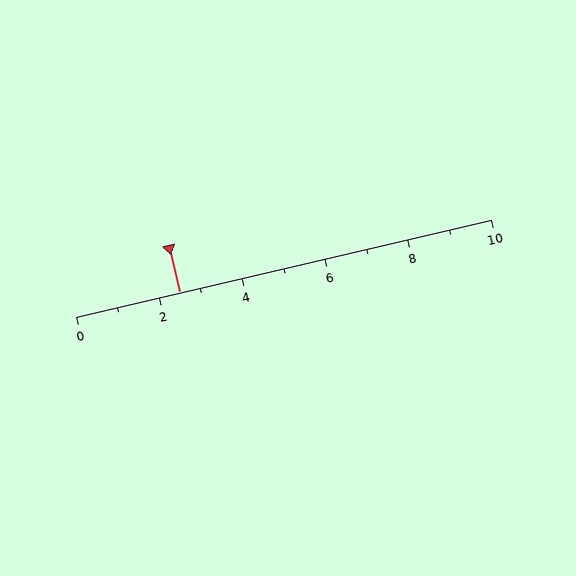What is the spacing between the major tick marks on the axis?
The major ticks are spaced 2 apart.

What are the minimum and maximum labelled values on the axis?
The axis runs from 0 to 10.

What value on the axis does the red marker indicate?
The marker indicates approximately 2.5.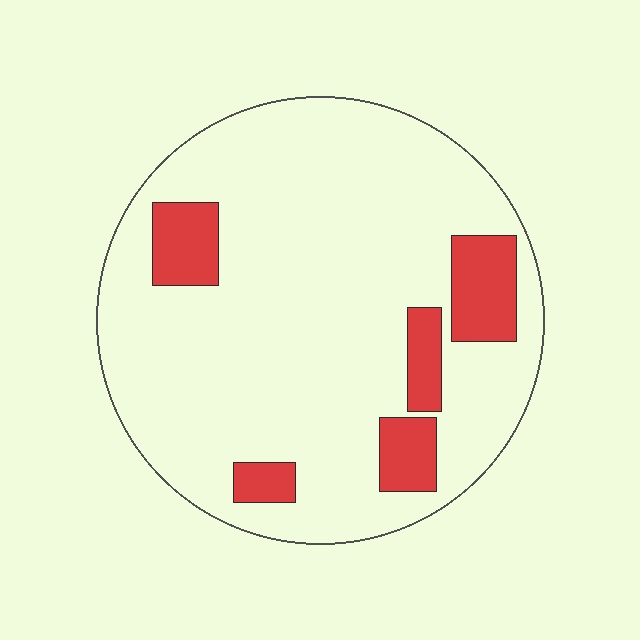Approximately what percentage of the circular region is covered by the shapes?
Approximately 15%.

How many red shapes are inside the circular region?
5.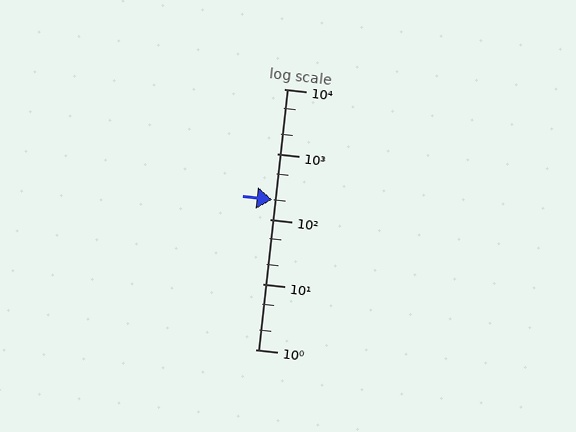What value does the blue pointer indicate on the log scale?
The pointer indicates approximately 200.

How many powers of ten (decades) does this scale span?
The scale spans 4 decades, from 1 to 10000.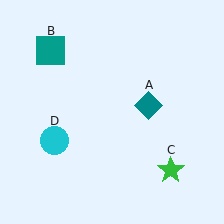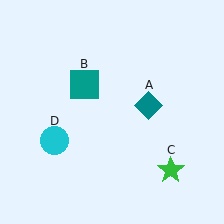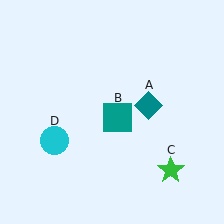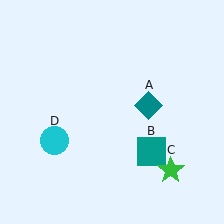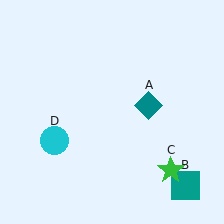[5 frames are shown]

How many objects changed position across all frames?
1 object changed position: teal square (object B).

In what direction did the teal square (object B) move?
The teal square (object B) moved down and to the right.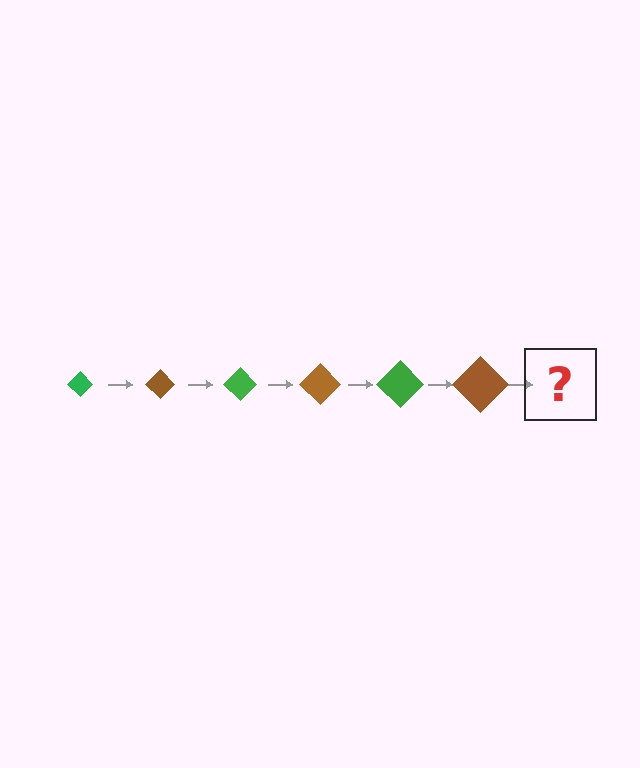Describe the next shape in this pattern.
It should be a green diamond, larger than the previous one.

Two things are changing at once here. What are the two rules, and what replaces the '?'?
The two rules are that the diamond grows larger each step and the color cycles through green and brown. The '?' should be a green diamond, larger than the previous one.